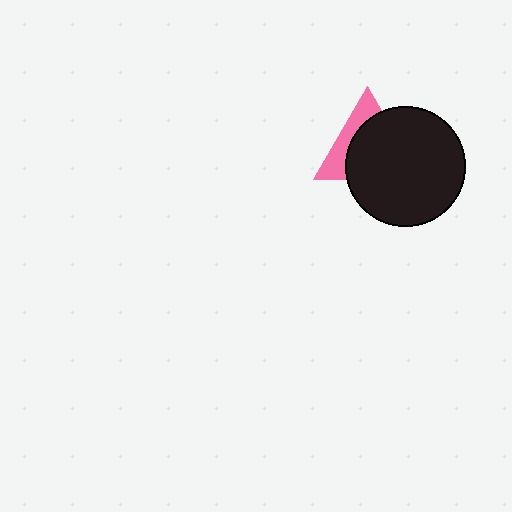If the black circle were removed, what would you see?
You would see the complete pink triangle.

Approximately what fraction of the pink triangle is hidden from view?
Roughly 65% of the pink triangle is hidden behind the black circle.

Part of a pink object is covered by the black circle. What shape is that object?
It is a triangle.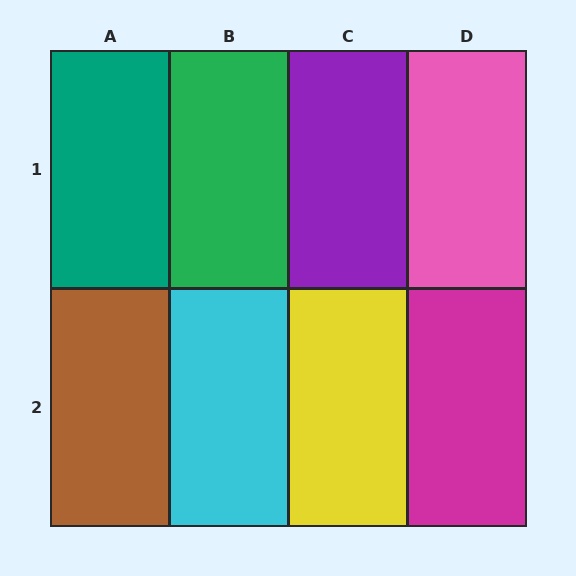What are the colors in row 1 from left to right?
Teal, green, purple, pink.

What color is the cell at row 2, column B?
Cyan.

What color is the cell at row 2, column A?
Brown.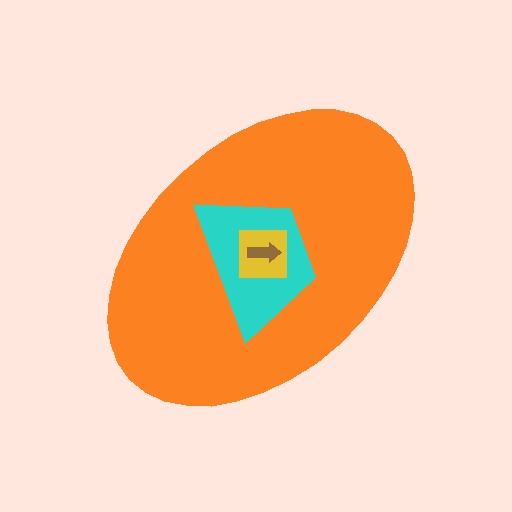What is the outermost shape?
The orange ellipse.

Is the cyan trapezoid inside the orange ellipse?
Yes.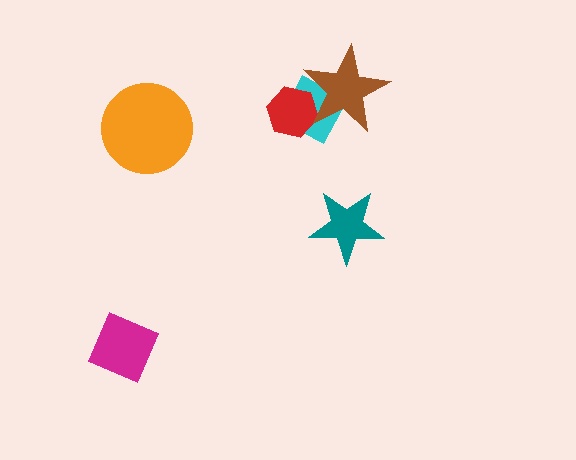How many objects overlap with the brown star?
2 objects overlap with the brown star.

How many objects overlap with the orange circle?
0 objects overlap with the orange circle.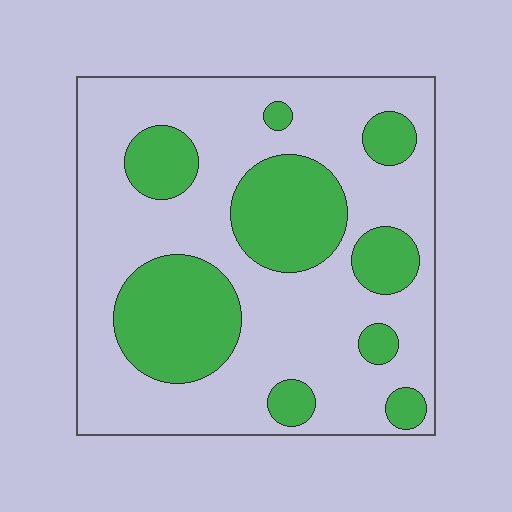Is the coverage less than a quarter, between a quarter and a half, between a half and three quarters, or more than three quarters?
Between a quarter and a half.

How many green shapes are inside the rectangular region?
9.